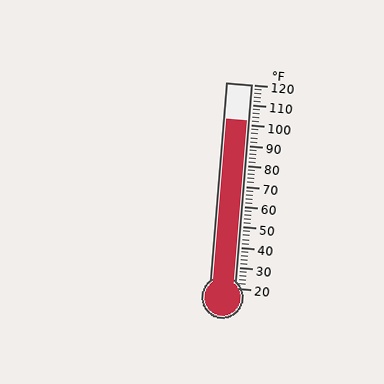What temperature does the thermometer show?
The thermometer shows approximately 102°F.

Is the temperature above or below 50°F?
The temperature is above 50°F.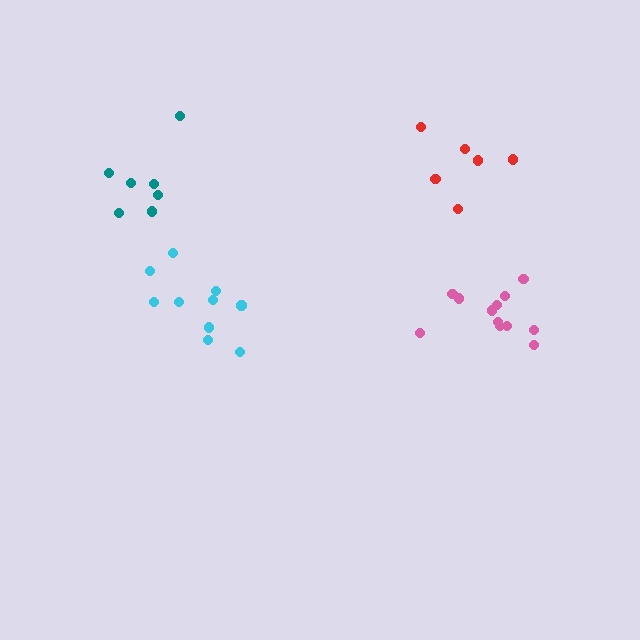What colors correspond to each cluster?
The clusters are colored: cyan, pink, red, teal.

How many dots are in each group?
Group 1: 10 dots, Group 2: 12 dots, Group 3: 6 dots, Group 4: 7 dots (35 total).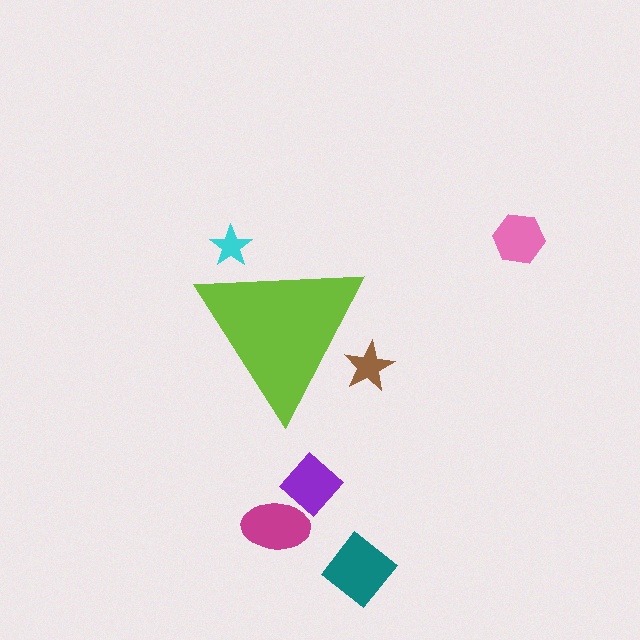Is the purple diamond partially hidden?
No, the purple diamond is fully visible.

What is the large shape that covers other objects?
A lime triangle.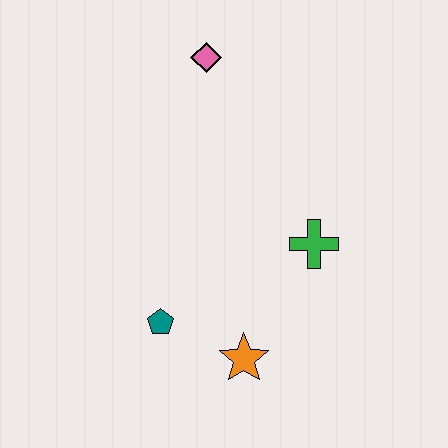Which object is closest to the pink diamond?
The green cross is closest to the pink diamond.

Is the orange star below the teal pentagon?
Yes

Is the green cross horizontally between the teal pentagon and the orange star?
No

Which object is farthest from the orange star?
The pink diamond is farthest from the orange star.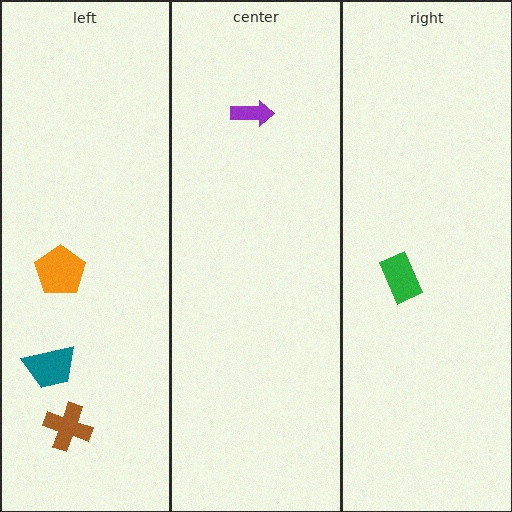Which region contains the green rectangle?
The right region.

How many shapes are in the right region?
1.